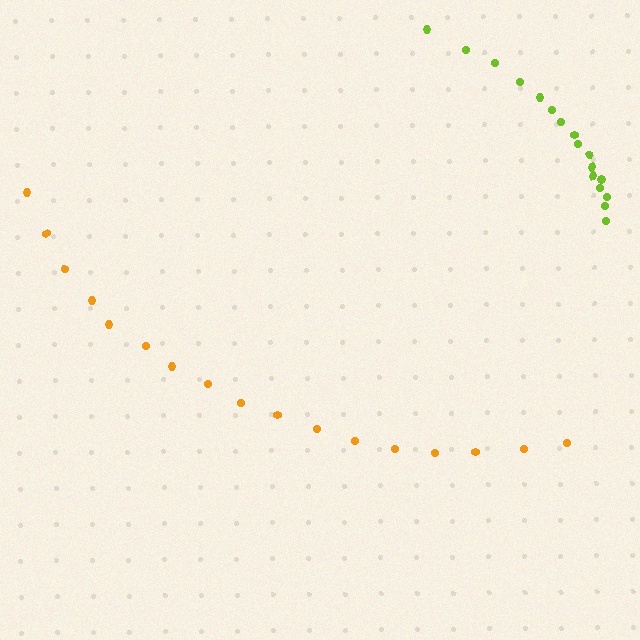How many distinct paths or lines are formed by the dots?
There are 2 distinct paths.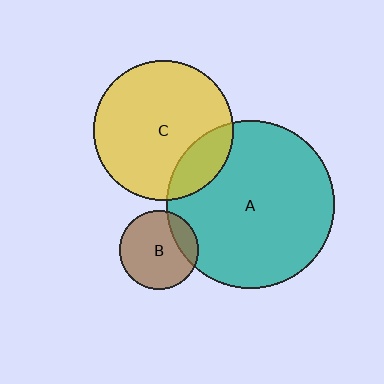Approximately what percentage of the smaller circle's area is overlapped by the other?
Approximately 20%.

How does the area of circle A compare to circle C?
Approximately 1.4 times.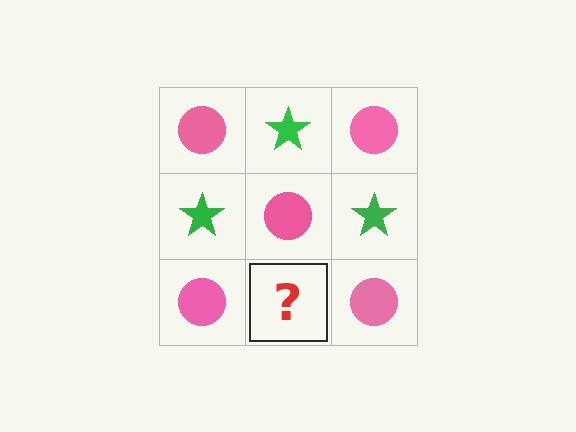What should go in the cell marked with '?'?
The missing cell should contain a green star.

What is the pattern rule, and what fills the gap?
The rule is that it alternates pink circle and green star in a checkerboard pattern. The gap should be filled with a green star.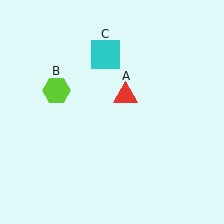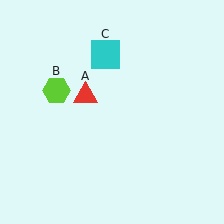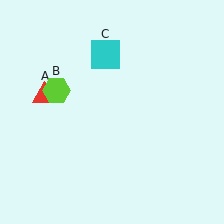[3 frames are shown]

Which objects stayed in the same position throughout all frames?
Lime hexagon (object B) and cyan square (object C) remained stationary.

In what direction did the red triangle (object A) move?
The red triangle (object A) moved left.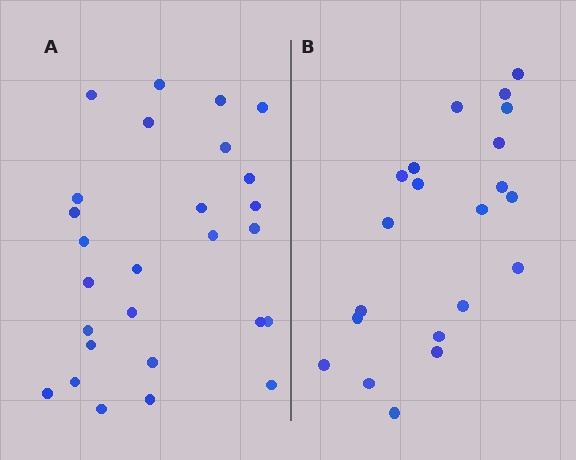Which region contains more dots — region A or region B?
Region A (the left region) has more dots.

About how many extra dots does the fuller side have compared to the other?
Region A has about 6 more dots than region B.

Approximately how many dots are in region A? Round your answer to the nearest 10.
About 30 dots. (The exact count is 27, which rounds to 30.)